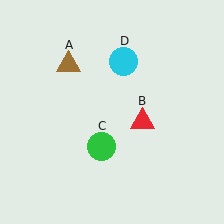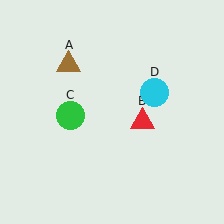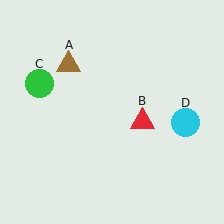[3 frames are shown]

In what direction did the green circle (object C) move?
The green circle (object C) moved up and to the left.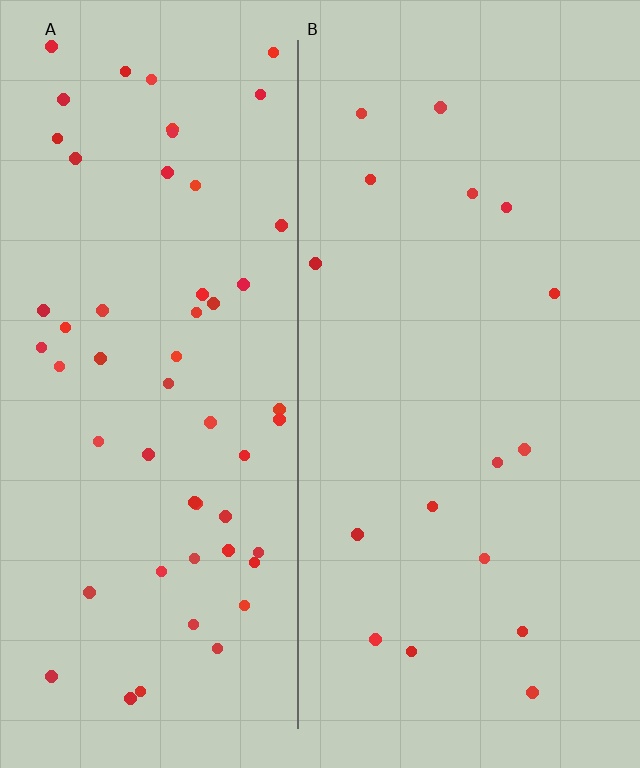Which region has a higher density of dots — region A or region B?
A (the left).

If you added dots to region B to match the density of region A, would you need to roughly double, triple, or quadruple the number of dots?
Approximately triple.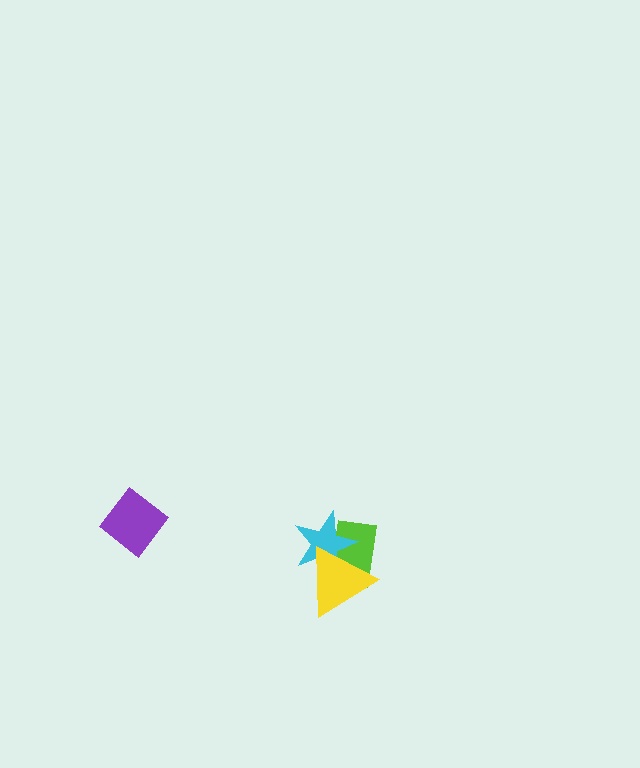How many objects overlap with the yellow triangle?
2 objects overlap with the yellow triangle.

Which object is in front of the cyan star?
The yellow triangle is in front of the cyan star.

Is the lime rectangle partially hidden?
Yes, it is partially covered by another shape.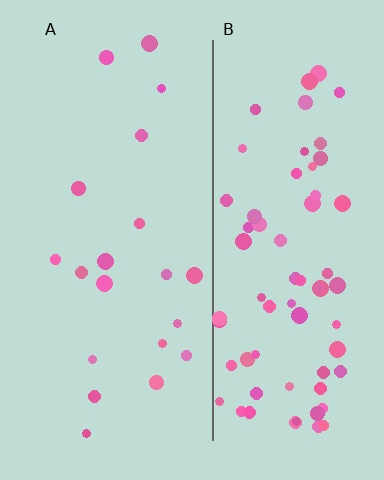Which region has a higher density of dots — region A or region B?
B (the right).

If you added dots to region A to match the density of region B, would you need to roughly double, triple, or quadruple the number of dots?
Approximately triple.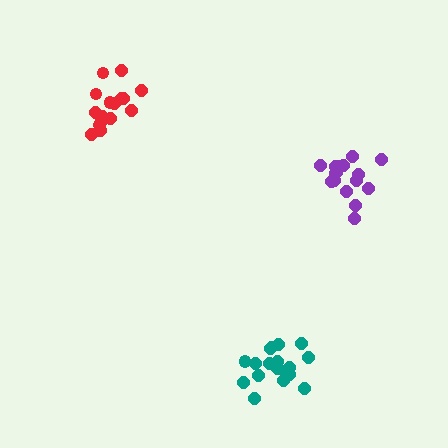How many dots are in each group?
Group 1: 16 dots, Group 2: 19 dots, Group 3: 16 dots (51 total).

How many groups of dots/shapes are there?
There are 3 groups.